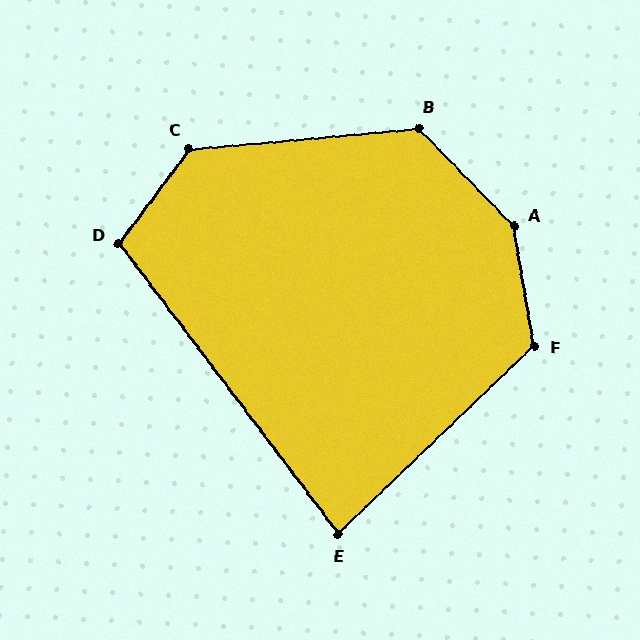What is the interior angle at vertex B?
Approximately 129 degrees (obtuse).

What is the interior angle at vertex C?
Approximately 132 degrees (obtuse).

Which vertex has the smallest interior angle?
E, at approximately 83 degrees.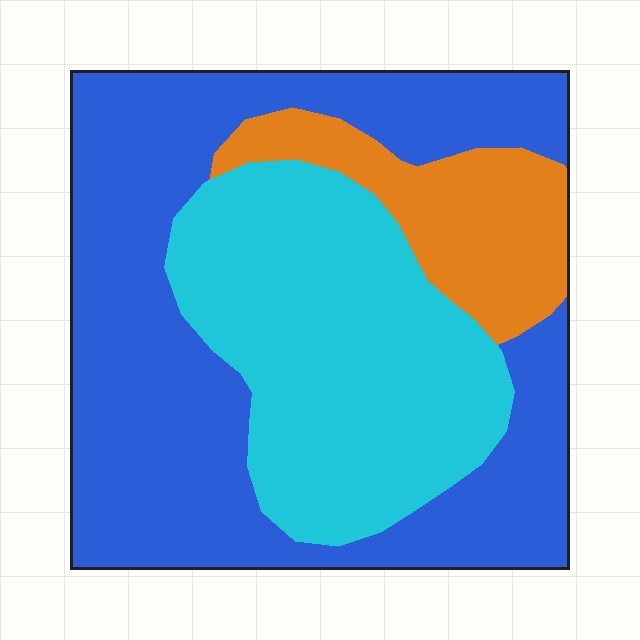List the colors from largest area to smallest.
From largest to smallest: blue, cyan, orange.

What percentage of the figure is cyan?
Cyan covers roughly 35% of the figure.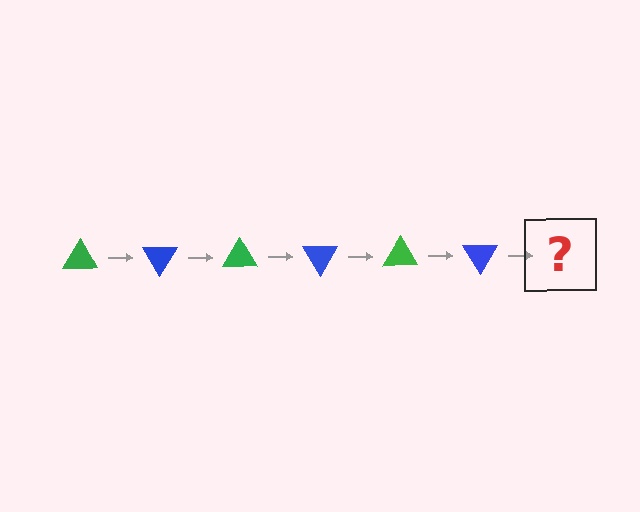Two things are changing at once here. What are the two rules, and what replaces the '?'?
The two rules are that it rotates 60 degrees each step and the color cycles through green and blue. The '?' should be a green triangle, rotated 360 degrees from the start.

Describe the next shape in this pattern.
It should be a green triangle, rotated 360 degrees from the start.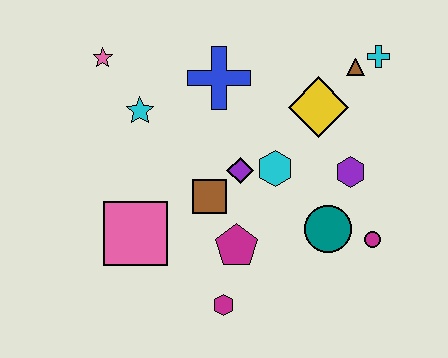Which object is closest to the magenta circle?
The teal circle is closest to the magenta circle.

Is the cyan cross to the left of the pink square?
No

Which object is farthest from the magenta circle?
The pink star is farthest from the magenta circle.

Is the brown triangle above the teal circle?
Yes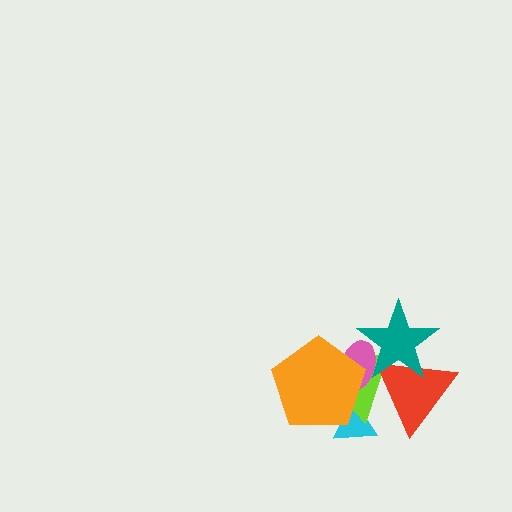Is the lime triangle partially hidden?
Yes, it is partially covered by another shape.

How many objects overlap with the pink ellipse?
4 objects overlap with the pink ellipse.